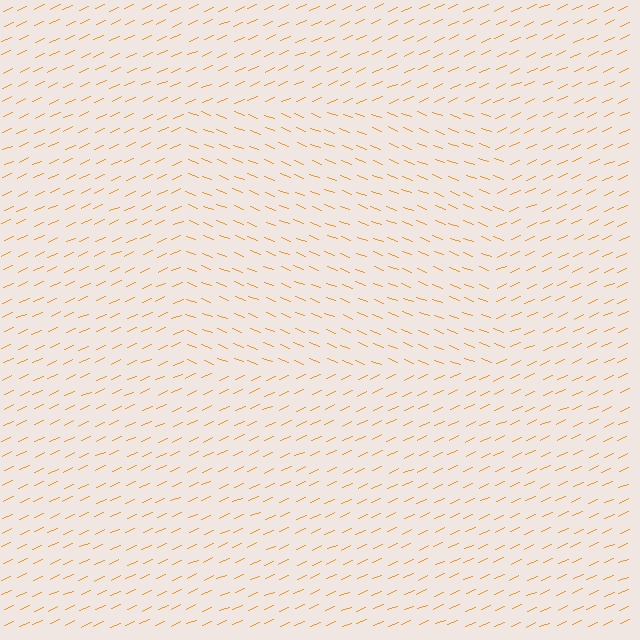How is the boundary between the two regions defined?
The boundary is defined purely by a change in line orientation (approximately 45 degrees difference). All lines are the same color and thickness.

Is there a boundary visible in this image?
Yes, there is a texture boundary formed by a change in line orientation.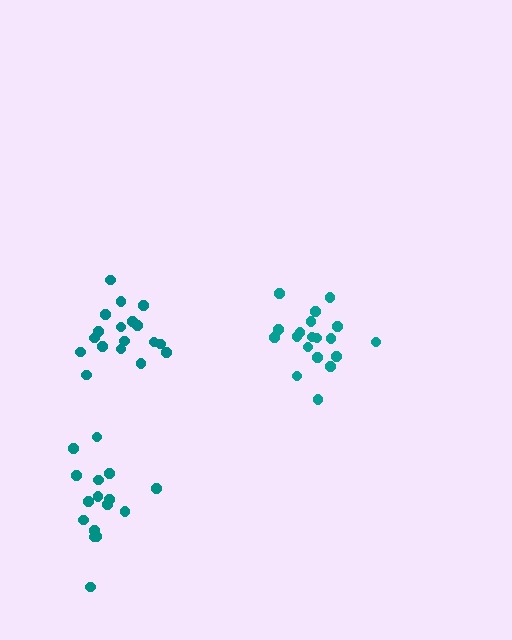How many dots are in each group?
Group 1: 19 dots, Group 2: 18 dots, Group 3: 16 dots (53 total).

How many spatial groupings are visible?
There are 3 spatial groupings.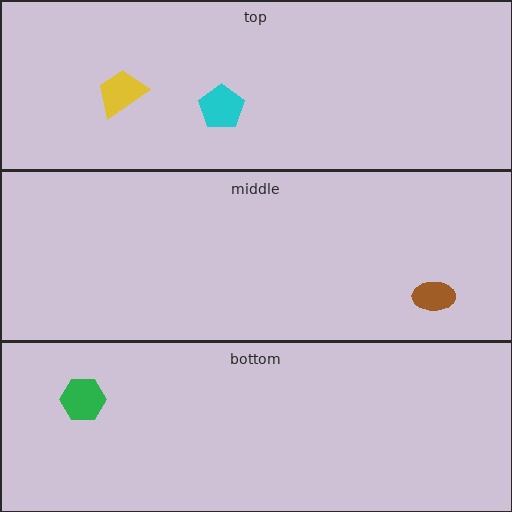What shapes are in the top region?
The yellow trapezoid, the cyan pentagon.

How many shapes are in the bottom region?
1.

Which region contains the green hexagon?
The bottom region.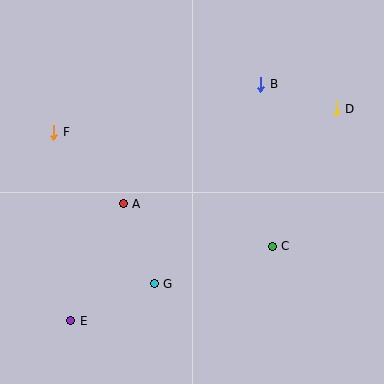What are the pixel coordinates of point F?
Point F is at (54, 132).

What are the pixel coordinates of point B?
Point B is at (261, 84).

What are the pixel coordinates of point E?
Point E is at (71, 321).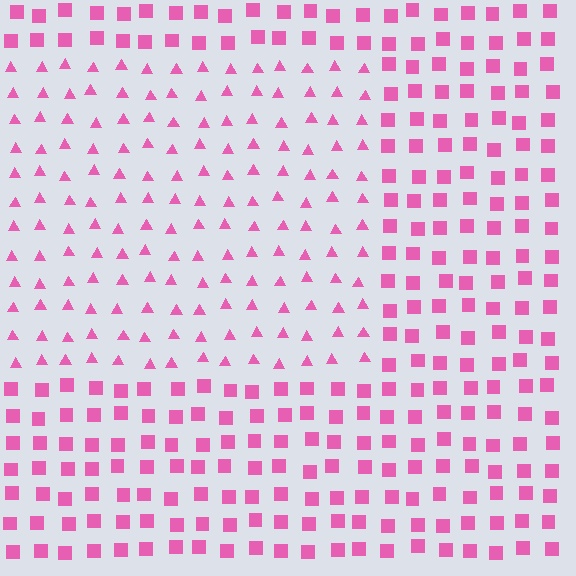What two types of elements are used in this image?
The image uses triangles inside the rectangle region and squares outside it.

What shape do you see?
I see a rectangle.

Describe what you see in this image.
The image is filled with small pink elements arranged in a uniform grid. A rectangle-shaped region contains triangles, while the surrounding area contains squares. The boundary is defined purely by the change in element shape.